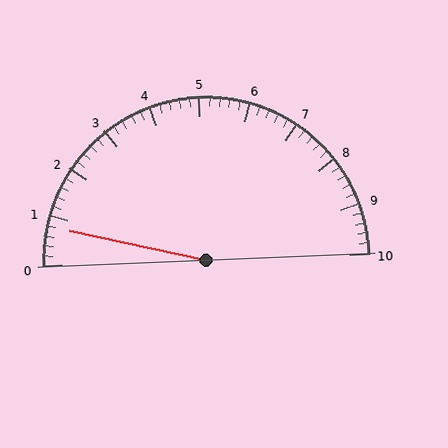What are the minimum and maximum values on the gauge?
The gauge ranges from 0 to 10.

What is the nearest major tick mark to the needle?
The nearest major tick mark is 1.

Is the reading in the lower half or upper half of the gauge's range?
The reading is in the lower half of the range (0 to 10).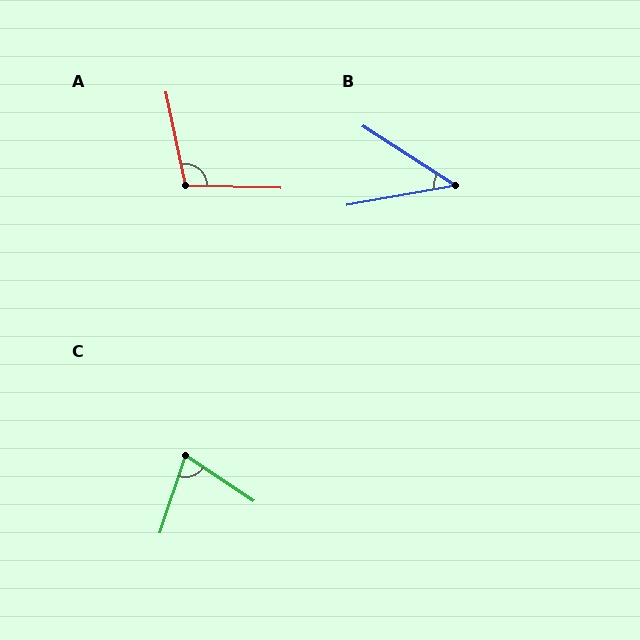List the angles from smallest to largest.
B (43°), C (75°), A (103°).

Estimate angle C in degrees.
Approximately 75 degrees.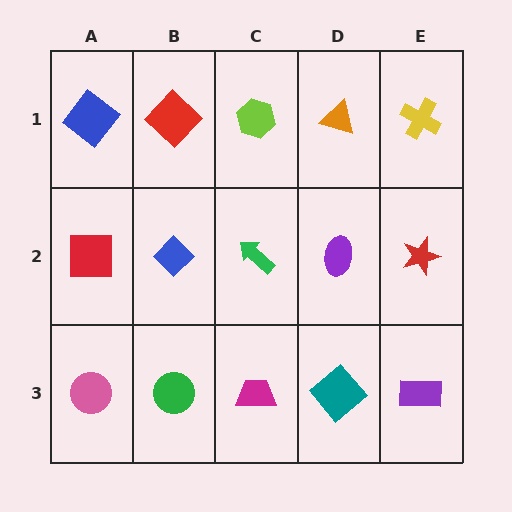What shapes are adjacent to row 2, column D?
An orange triangle (row 1, column D), a teal diamond (row 3, column D), a green arrow (row 2, column C), a red star (row 2, column E).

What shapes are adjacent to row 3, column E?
A red star (row 2, column E), a teal diamond (row 3, column D).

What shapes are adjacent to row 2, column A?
A blue diamond (row 1, column A), a pink circle (row 3, column A), a blue diamond (row 2, column B).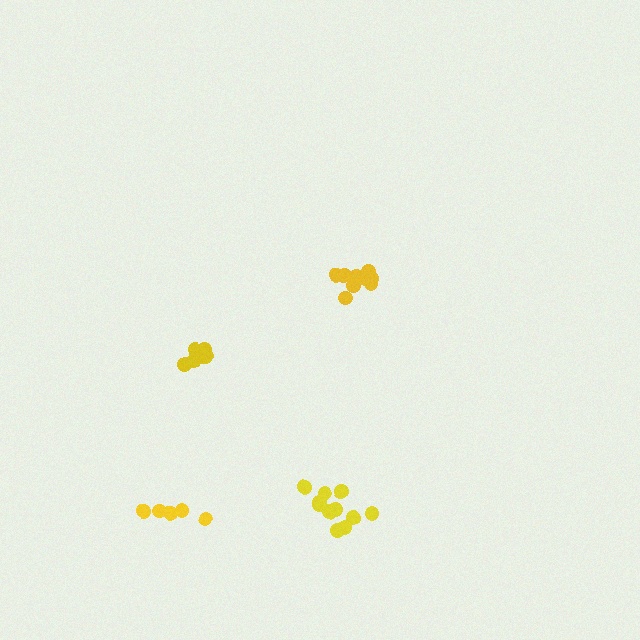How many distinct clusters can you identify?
There are 4 distinct clusters.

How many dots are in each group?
Group 1: 7 dots, Group 2: 5 dots, Group 3: 11 dots, Group 4: 9 dots (32 total).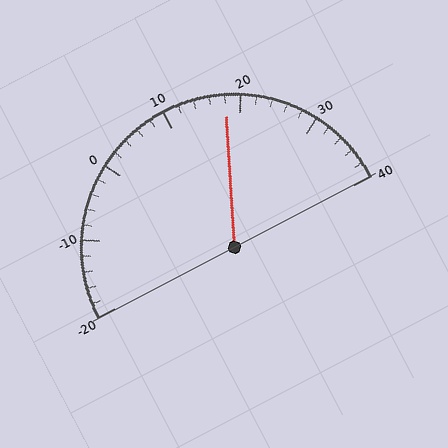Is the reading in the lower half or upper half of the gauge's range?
The reading is in the upper half of the range (-20 to 40).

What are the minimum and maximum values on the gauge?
The gauge ranges from -20 to 40.